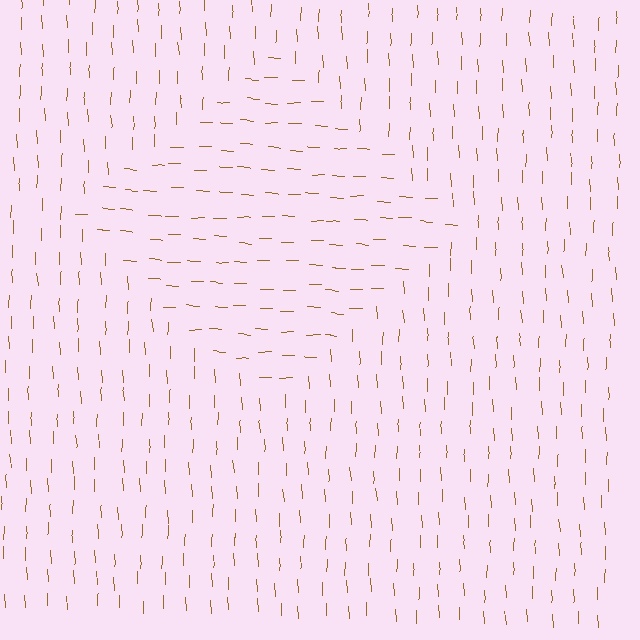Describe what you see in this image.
The image is filled with small brown line segments. A diamond region in the image has lines oriented differently from the surrounding lines, creating a visible texture boundary.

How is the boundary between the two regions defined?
The boundary is defined purely by a change in line orientation (approximately 86 degrees difference). All lines are the same color and thickness.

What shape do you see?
I see a diamond.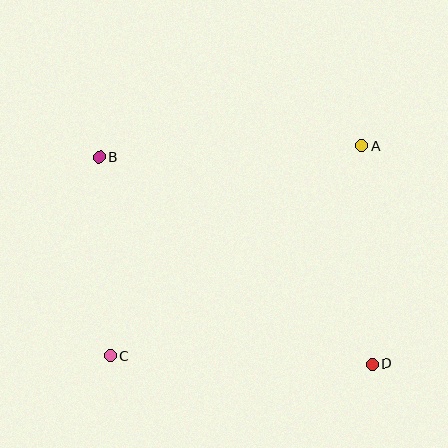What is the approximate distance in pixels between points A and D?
The distance between A and D is approximately 218 pixels.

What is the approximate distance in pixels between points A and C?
The distance between A and C is approximately 328 pixels.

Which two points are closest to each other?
Points B and C are closest to each other.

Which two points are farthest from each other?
Points B and D are farthest from each other.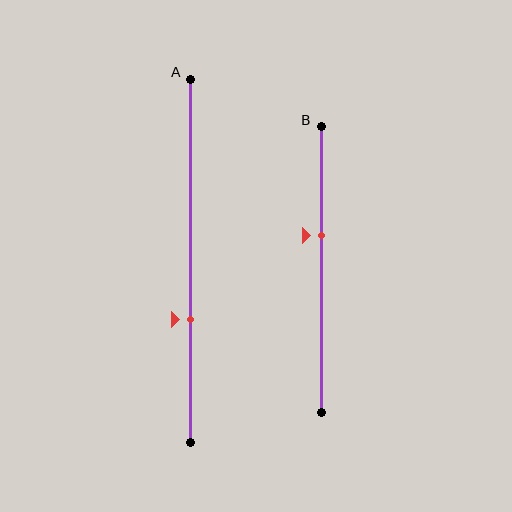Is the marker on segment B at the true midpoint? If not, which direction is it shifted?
No, the marker on segment B is shifted upward by about 12% of the segment length.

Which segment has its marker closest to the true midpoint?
Segment B has its marker closest to the true midpoint.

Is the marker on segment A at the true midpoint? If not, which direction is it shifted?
No, the marker on segment A is shifted downward by about 16% of the segment length.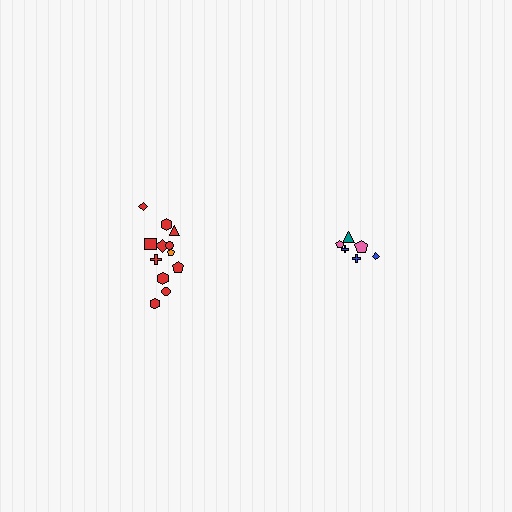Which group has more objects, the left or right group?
The left group.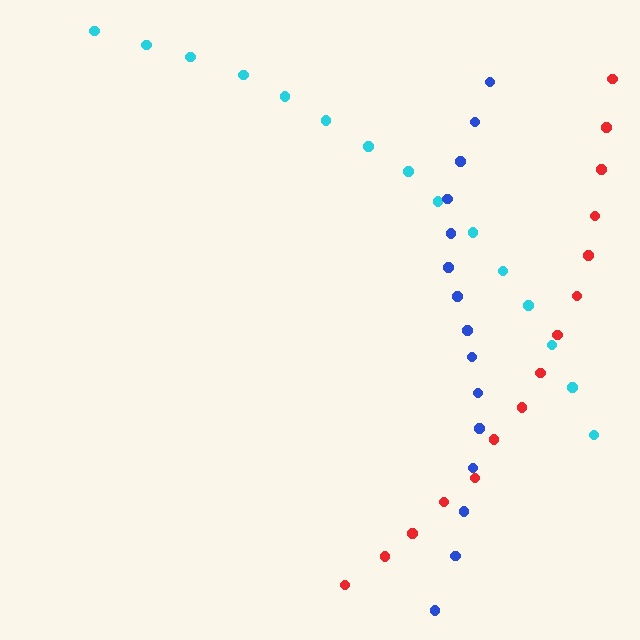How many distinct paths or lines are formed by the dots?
There are 3 distinct paths.